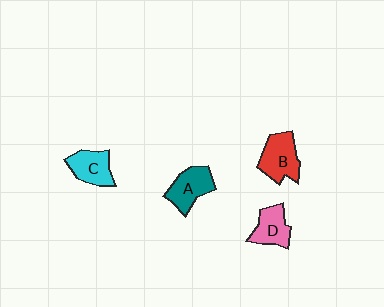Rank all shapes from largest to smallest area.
From largest to smallest: B (red), A (teal), C (cyan), D (pink).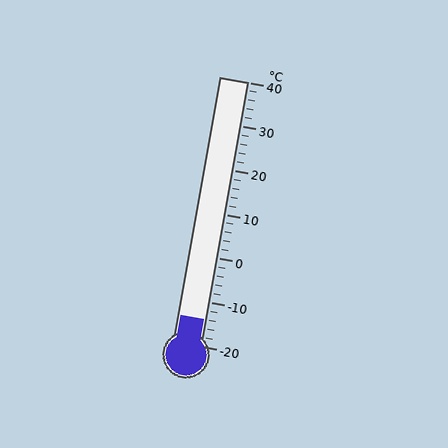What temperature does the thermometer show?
The thermometer shows approximately -14°C.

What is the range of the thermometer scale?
The thermometer scale ranges from -20°C to 40°C.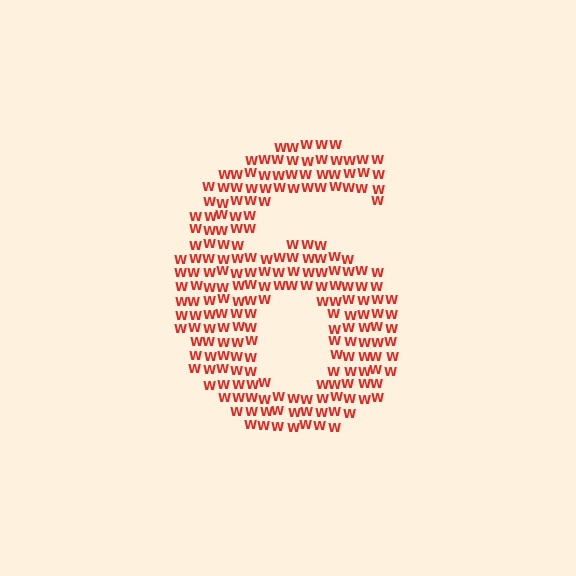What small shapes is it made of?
It is made of small letter W's.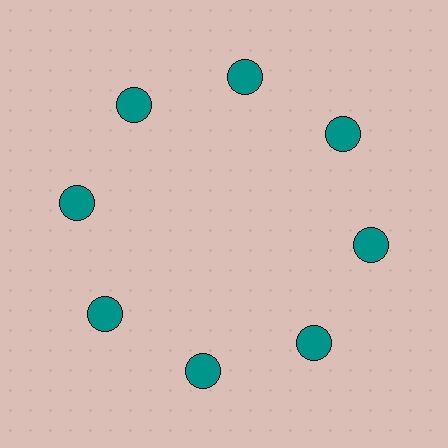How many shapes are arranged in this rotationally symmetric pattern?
There are 8 shapes, arranged in 8 groups of 1.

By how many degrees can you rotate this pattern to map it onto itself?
The pattern maps onto itself every 45 degrees of rotation.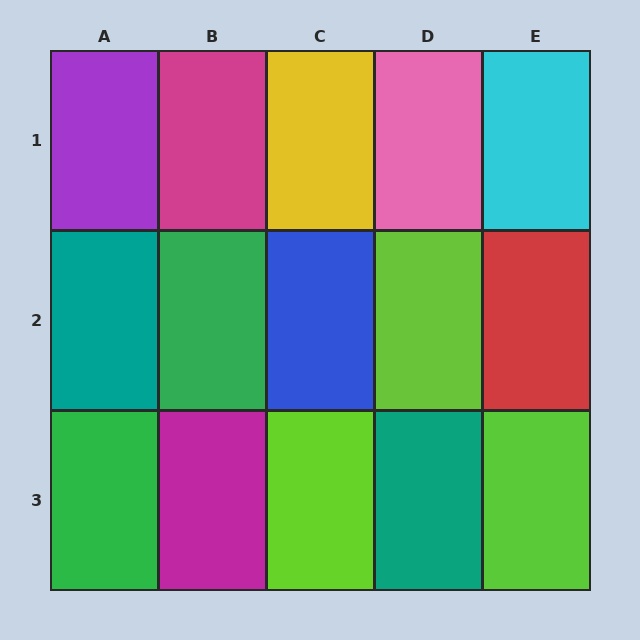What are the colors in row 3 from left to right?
Green, magenta, lime, teal, lime.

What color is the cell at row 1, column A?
Purple.